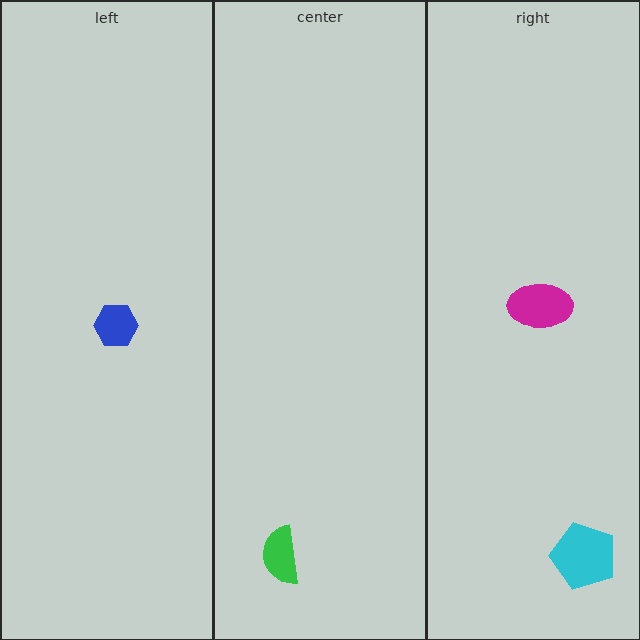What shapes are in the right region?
The magenta ellipse, the cyan pentagon.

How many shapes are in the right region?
2.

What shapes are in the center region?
The green semicircle.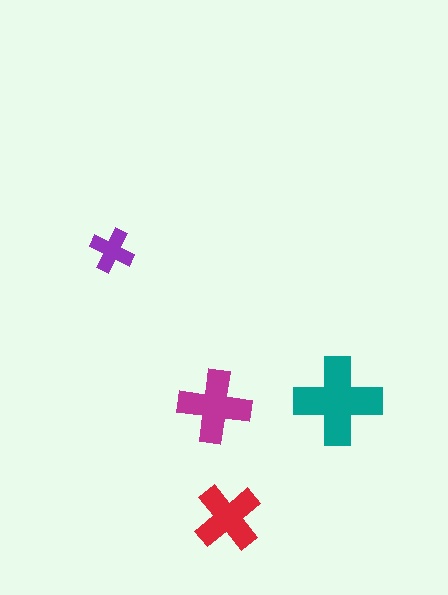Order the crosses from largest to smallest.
the teal one, the magenta one, the red one, the purple one.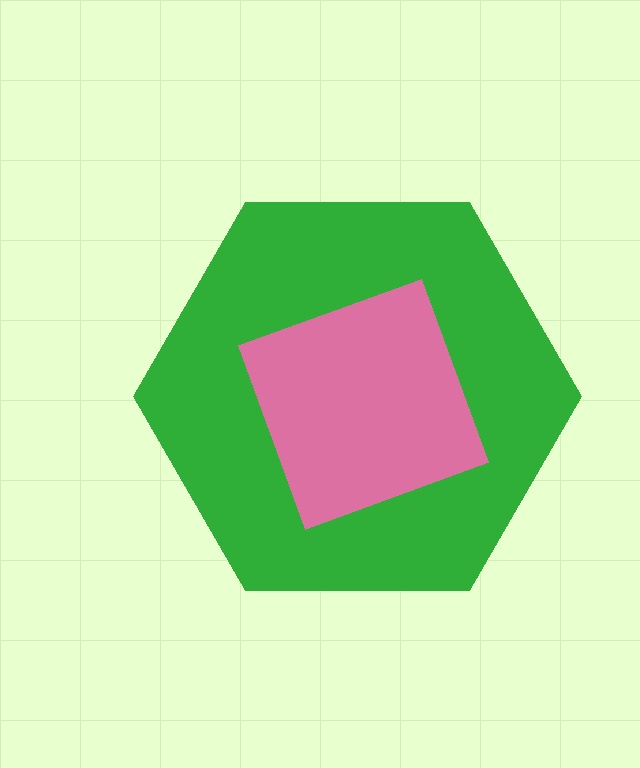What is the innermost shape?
The pink diamond.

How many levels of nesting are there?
2.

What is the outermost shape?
The green hexagon.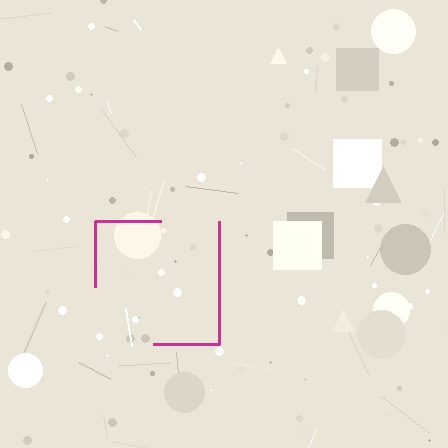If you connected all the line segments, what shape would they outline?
They would outline a square.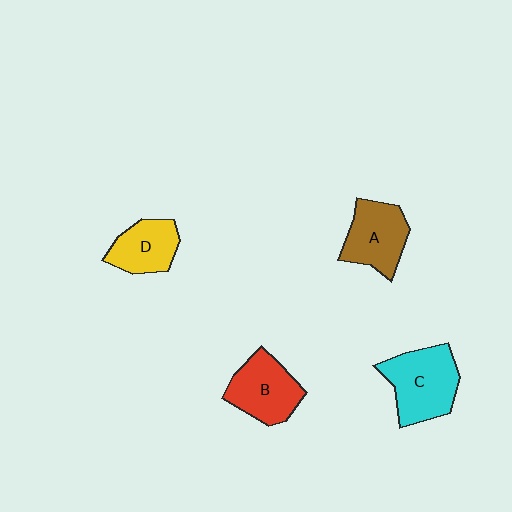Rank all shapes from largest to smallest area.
From largest to smallest: C (cyan), B (red), A (brown), D (yellow).